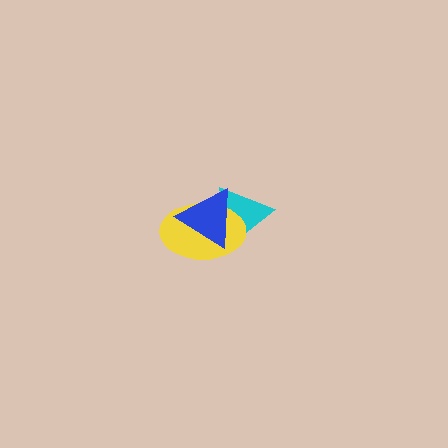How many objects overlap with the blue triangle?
2 objects overlap with the blue triangle.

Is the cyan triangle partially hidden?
Yes, it is partially covered by another shape.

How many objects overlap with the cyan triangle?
2 objects overlap with the cyan triangle.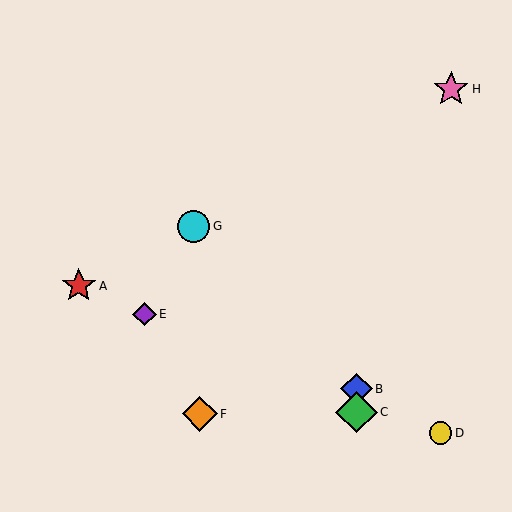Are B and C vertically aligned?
Yes, both are at x≈357.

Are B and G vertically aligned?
No, B is at x≈357 and G is at x≈194.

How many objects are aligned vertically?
2 objects (B, C) are aligned vertically.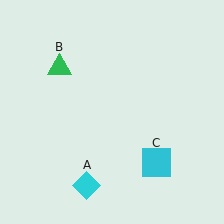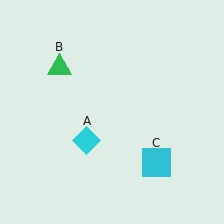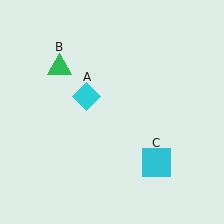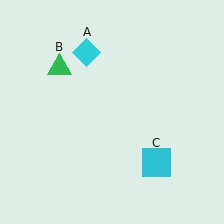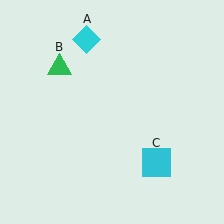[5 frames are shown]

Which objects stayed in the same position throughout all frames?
Green triangle (object B) and cyan square (object C) remained stationary.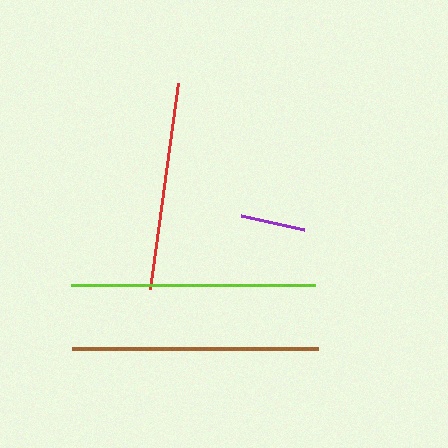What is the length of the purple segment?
The purple segment is approximately 65 pixels long.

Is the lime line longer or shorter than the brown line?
The brown line is longer than the lime line.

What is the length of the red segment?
The red segment is approximately 207 pixels long.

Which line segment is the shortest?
The purple line is the shortest at approximately 65 pixels.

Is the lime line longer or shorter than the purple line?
The lime line is longer than the purple line.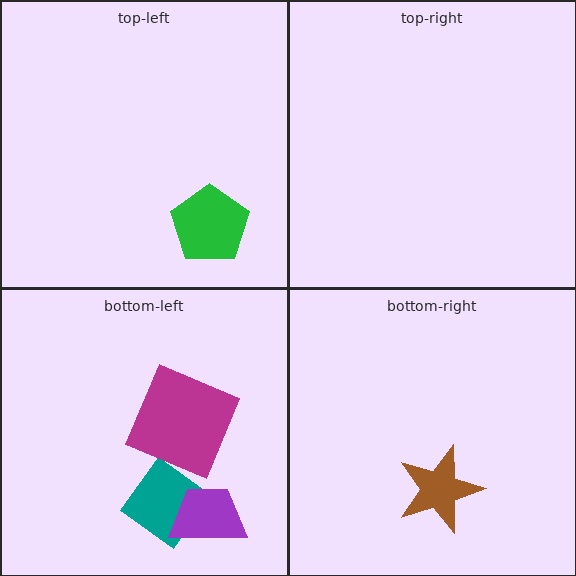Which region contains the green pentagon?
The top-left region.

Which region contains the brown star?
The bottom-right region.